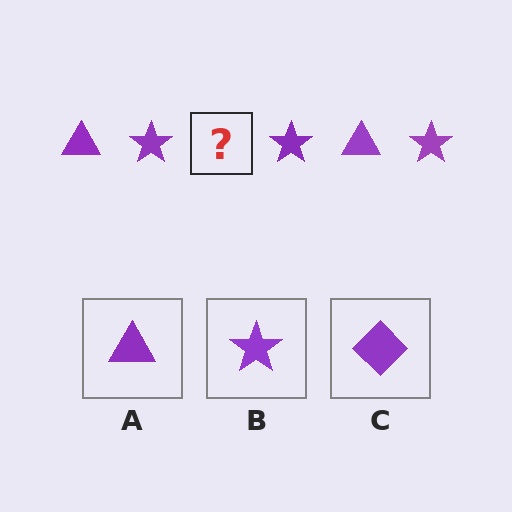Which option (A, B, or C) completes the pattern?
A.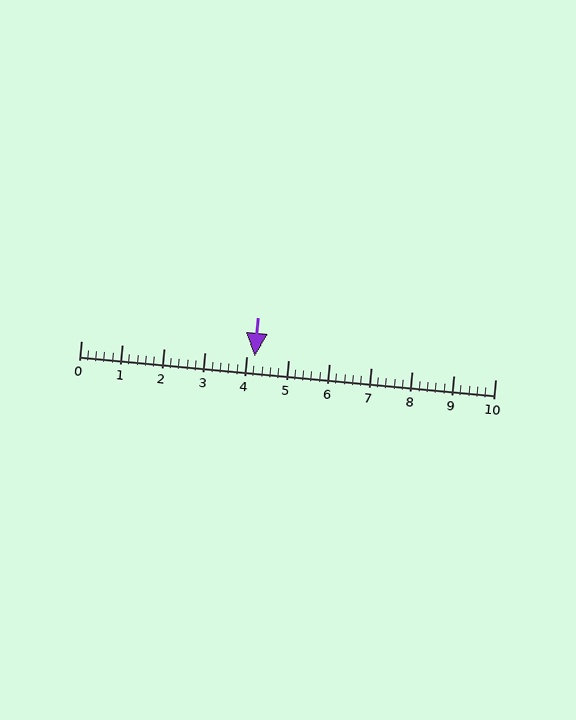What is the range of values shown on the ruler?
The ruler shows values from 0 to 10.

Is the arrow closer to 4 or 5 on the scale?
The arrow is closer to 4.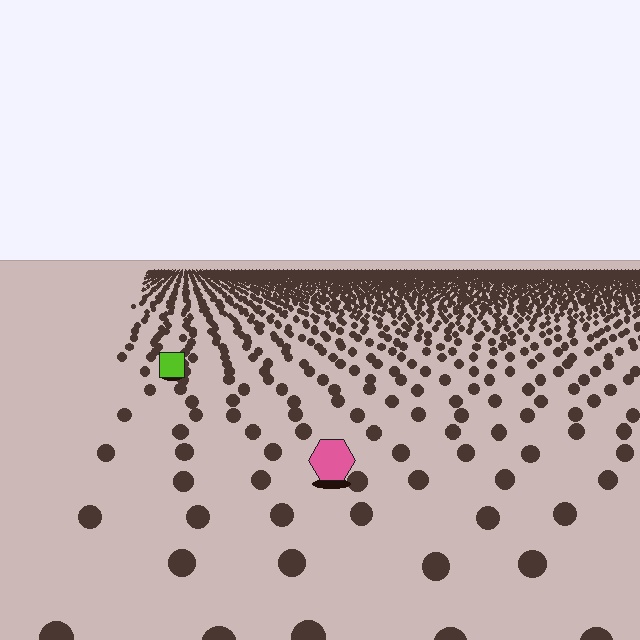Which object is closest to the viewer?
The pink hexagon is closest. The texture marks near it are larger and more spread out.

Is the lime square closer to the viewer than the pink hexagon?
No. The pink hexagon is closer — you can tell from the texture gradient: the ground texture is coarser near it.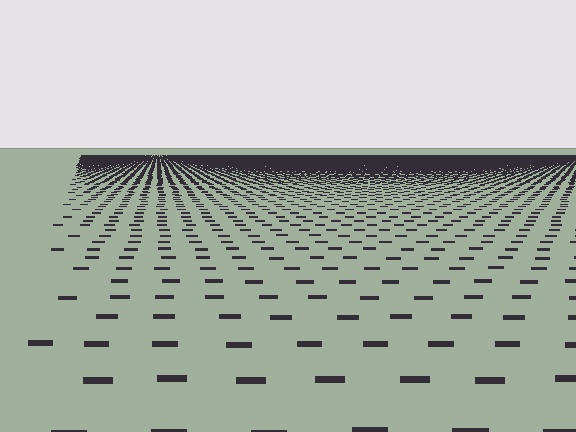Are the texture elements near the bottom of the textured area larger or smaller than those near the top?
Larger. Near the bottom, elements are closer to the viewer and appear at a bigger on-screen size.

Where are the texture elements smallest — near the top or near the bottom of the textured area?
Near the top.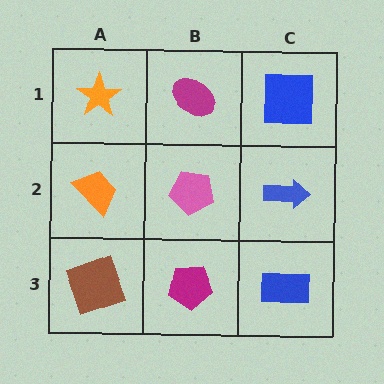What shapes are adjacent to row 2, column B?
A magenta ellipse (row 1, column B), a magenta pentagon (row 3, column B), an orange trapezoid (row 2, column A), a blue arrow (row 2, column C).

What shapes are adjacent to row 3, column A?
An orange trapezoid (row 2, column A), a magenta pentagon (row 3, column B).